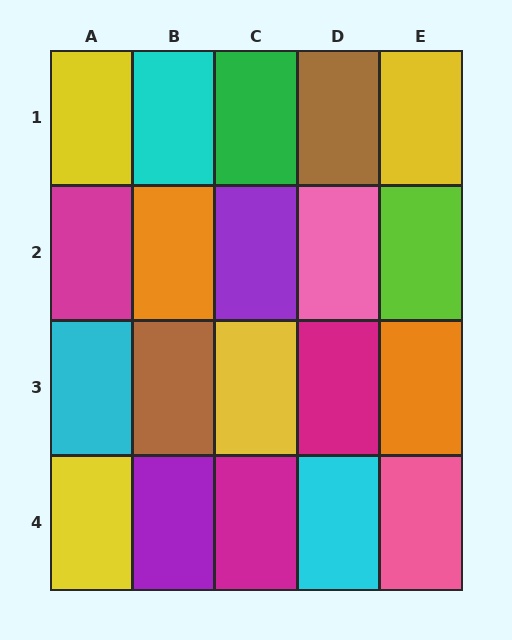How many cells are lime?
1 cell is lime.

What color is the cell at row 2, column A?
Magenta.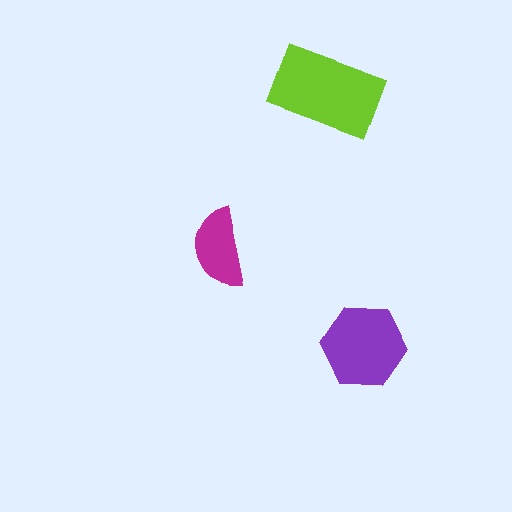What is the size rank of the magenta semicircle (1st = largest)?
3rd.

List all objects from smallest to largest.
The magenta semicircle, the purple hexagon, the lime rectangle.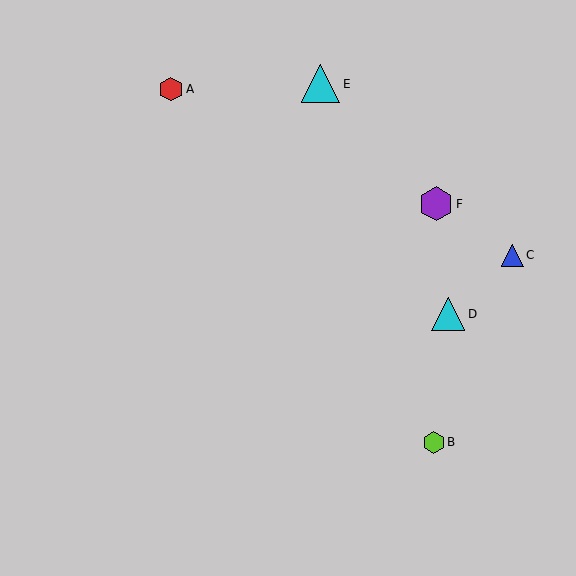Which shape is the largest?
The cyan triangle (labeled E) is the largest.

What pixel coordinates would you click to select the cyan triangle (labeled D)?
Click at (448, 314) to select the cyan triangle D.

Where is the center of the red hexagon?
The center of the red hexagon is at (171, 89).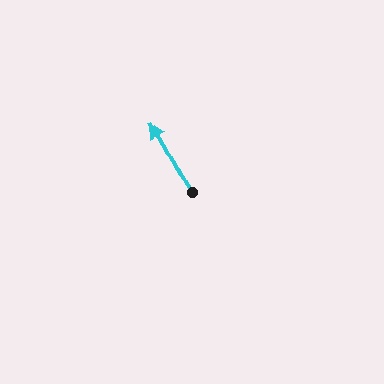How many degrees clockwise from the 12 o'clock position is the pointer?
Approximately 330 degrees.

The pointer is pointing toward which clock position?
Roughly 11 o'clock.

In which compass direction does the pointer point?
Northwest.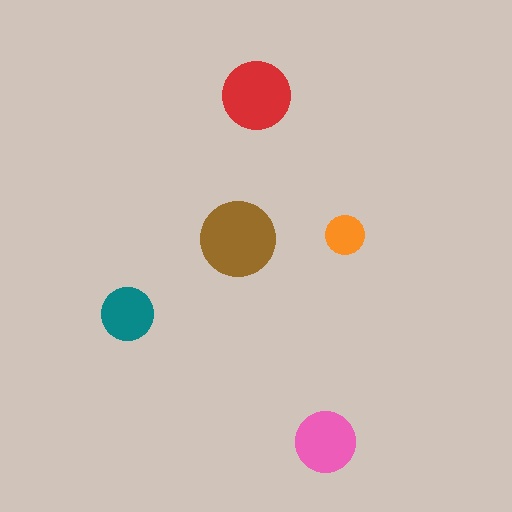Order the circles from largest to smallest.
the brown one, the red one, the pink one, the teal one, the orange one.